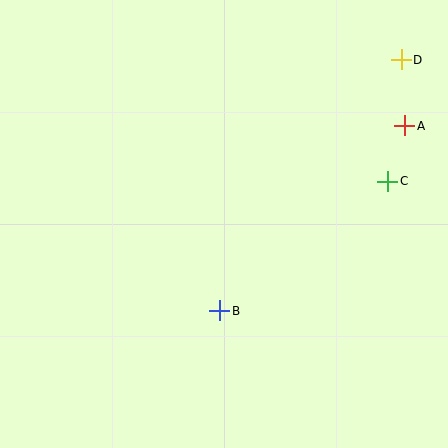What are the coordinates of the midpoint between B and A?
The midpoint between B and A is at (312, 218).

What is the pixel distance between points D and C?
The distance between D and C is 122 pixels.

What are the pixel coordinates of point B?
Point B is at (220, 311).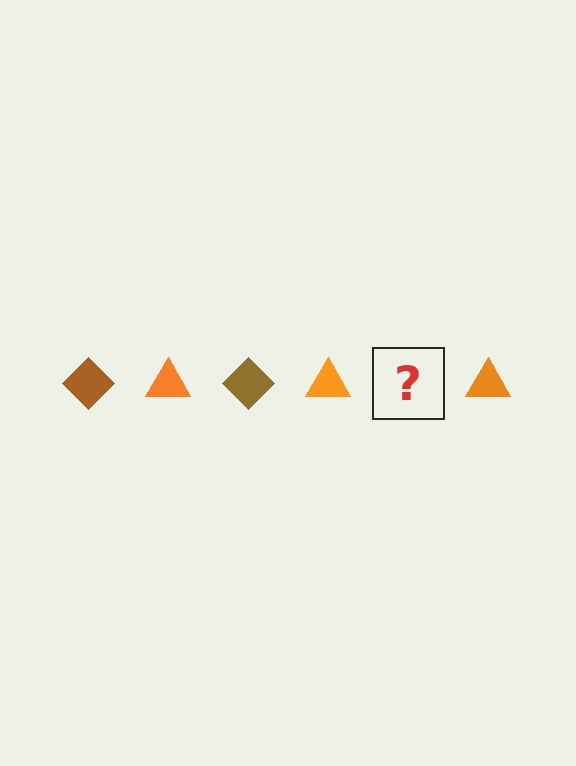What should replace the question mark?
The question mark should be replaced with a brown diamond.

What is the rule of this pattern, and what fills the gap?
The rule is that the pattern alternates between brown diamond and orange triangle. The gap should be filled with a brown diamond.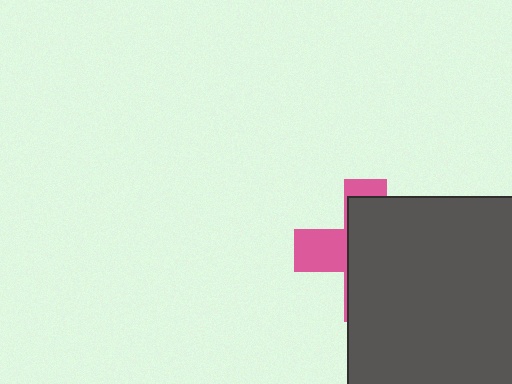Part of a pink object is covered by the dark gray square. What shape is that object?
It is a cross.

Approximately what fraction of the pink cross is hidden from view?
Roughly 68% of the pink cross is hidden behind the dark gray square.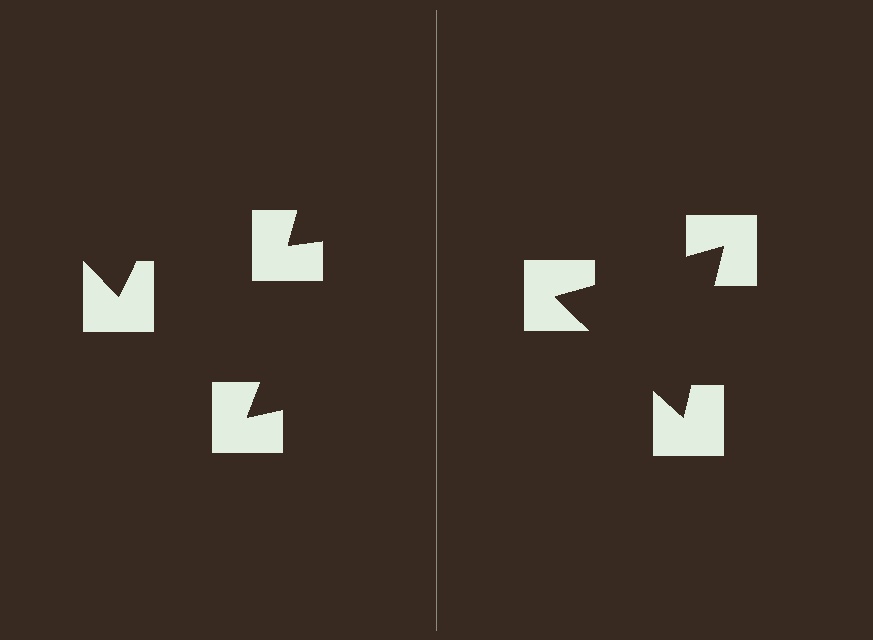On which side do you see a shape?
An illusory triangle appears on the right side. On the left side the wedge cuts are rotated, so no coherent shape forms.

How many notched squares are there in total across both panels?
6 — 3 on each side.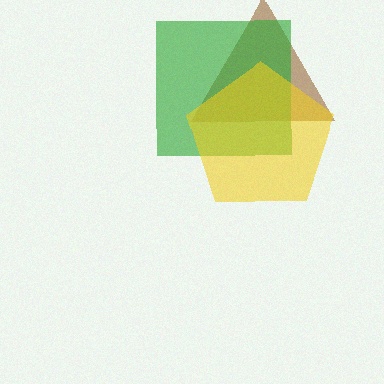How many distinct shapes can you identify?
There are 3 distinct shapes: a brown triangle, a green square, a yellow pentagon.